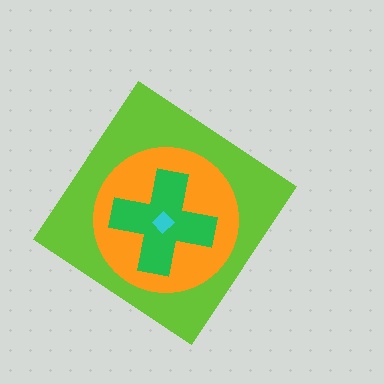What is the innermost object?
The cyan diamond.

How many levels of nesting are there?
4.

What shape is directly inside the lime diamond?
The orange circle.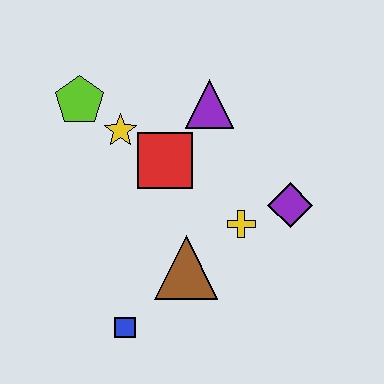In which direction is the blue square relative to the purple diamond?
The blue square is to the left of the purple diamond.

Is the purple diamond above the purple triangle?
No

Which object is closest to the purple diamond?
The yellow cross is closest to the purple diamond.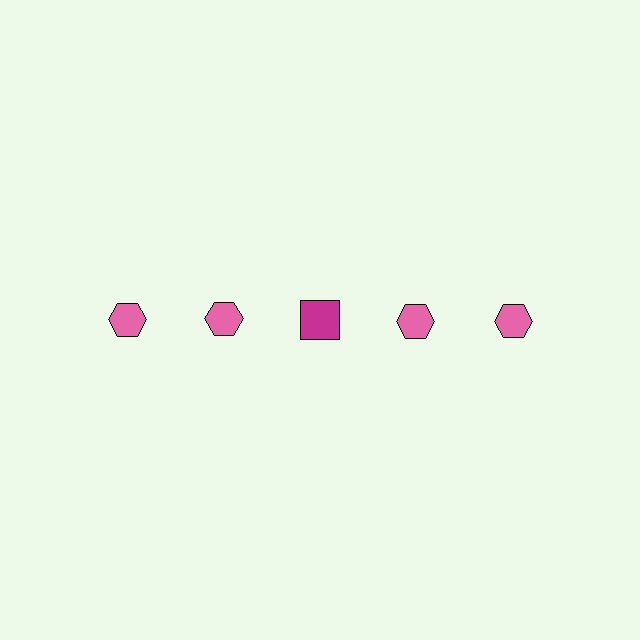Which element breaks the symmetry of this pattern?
The magenta square in the top row, center column breaks the symmetry. All other shapes are pink hexagons.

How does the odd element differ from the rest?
It differs in both color (magenta instead of pink) and shape (square instead of hexagon).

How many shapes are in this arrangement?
There are 5 shapes arranged in a grid pattern.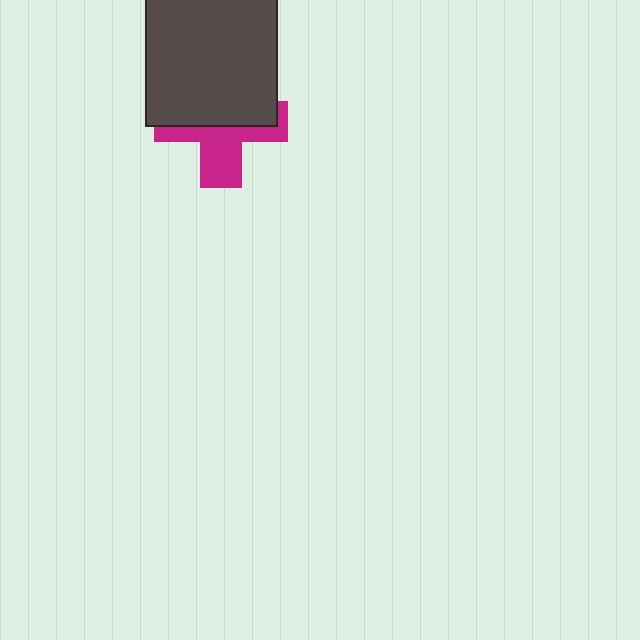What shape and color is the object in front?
The object in front is a dark gray rectangle.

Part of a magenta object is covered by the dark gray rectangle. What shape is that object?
It is a cross.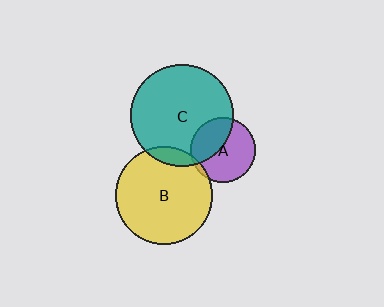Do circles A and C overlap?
Yes.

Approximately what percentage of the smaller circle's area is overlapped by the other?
Approximately 40%.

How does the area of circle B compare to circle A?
Approximately 2.3 times.